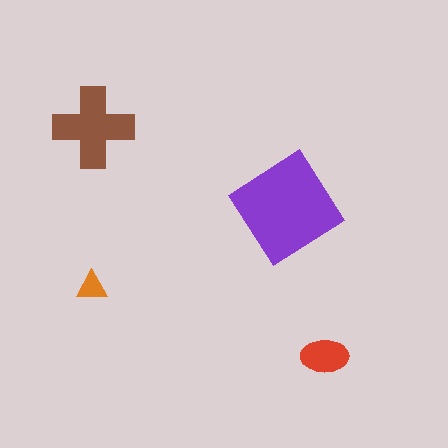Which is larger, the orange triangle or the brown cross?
The brown cross.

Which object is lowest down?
The red ellipse is bottommost.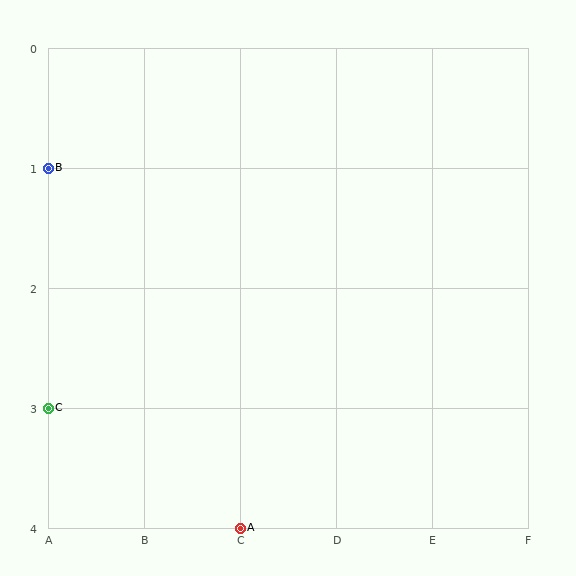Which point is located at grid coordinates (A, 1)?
Point B is at (A, 1).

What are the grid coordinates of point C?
Point C is at grid coordinates (A, 3).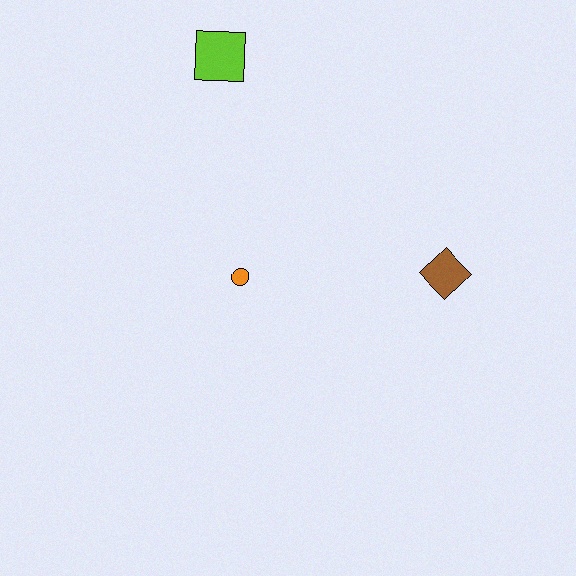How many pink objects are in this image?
There are no pink objects.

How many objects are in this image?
There are 3 objects.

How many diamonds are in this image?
There is 1 diamond.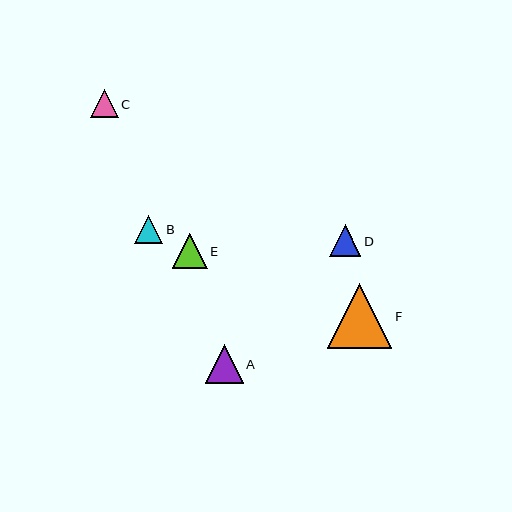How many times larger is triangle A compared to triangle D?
Triangle A is approximately 1.2 times the size of triangle D.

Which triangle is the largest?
Triangle F is the largest with a size of approximately 65 pixels.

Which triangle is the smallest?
Triangle C is the smallest with a size of approximately 28 pixels.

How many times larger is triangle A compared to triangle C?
Triangle A is approximately 1.4 times the size of triangle C.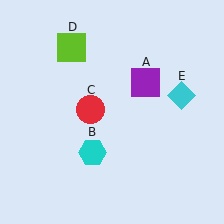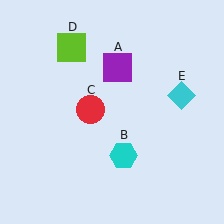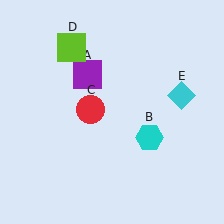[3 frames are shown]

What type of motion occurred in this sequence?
The purple square (object A), cyan hexagon (object B) rotated counterclockwise around the center of the scene.